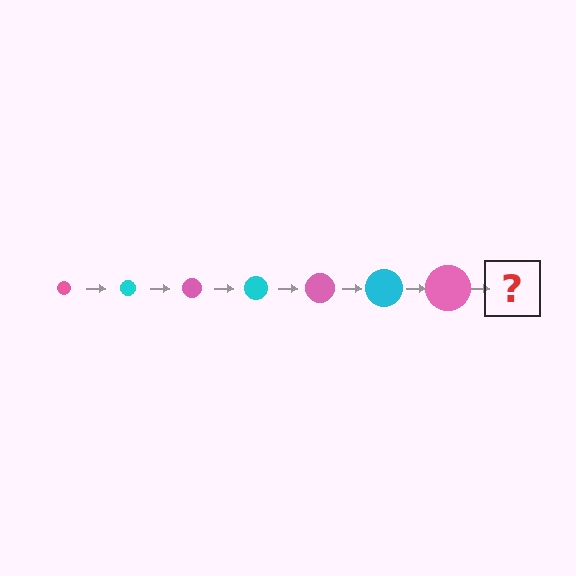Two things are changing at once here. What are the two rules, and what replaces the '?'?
The two rules are that the circle grows larger each step and the color cycles through pink and cyan. The '?' should be a cyan circle, larger than the previous one.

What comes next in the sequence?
The next element should be a cyan circle, larger than the previous one.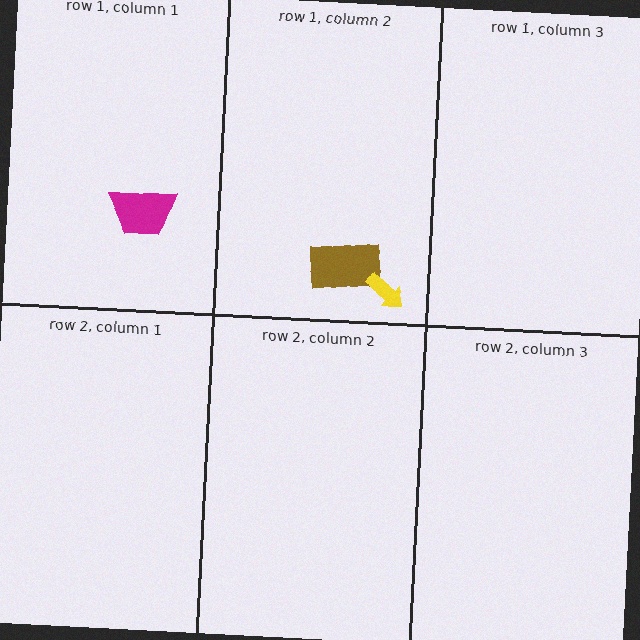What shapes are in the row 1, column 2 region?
The brown rectangle, the yellow arrow.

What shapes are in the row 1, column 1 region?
The magenta trapezoid.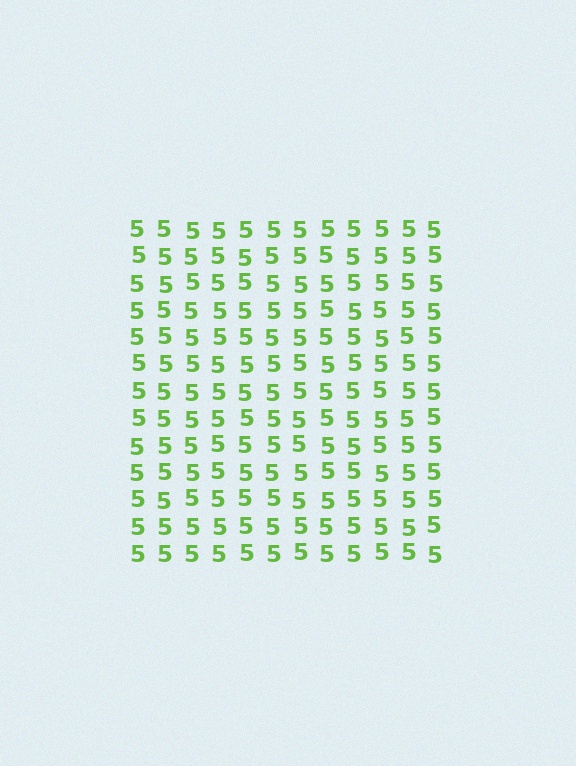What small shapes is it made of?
It is made of small digit 5's.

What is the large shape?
The large shape is a square.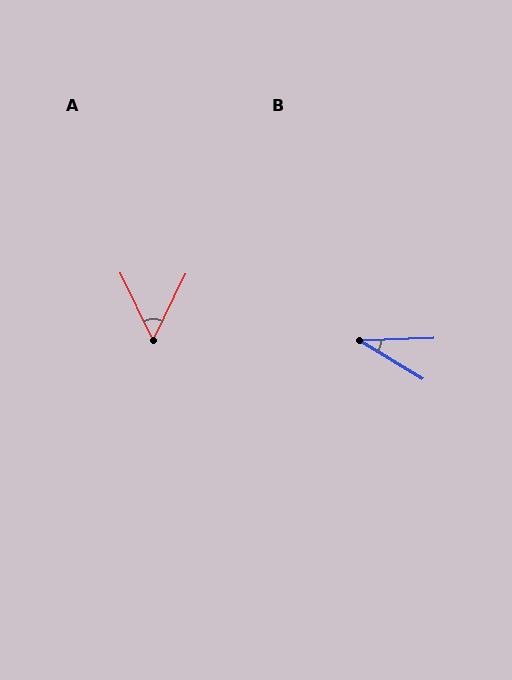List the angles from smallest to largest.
B (33°), A (52°).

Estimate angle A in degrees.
Approximately 52 degrees.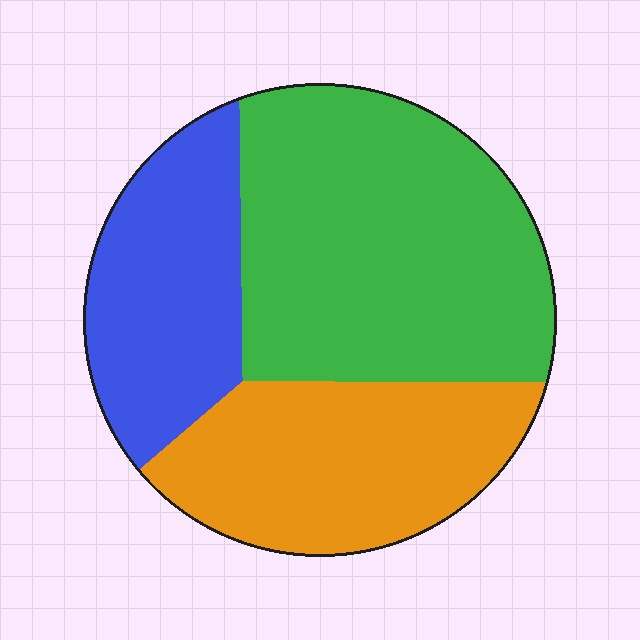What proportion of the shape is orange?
Orange takes up about one third (1/3) of the shape.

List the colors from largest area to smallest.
From largest to smallest: green, orange, blue.